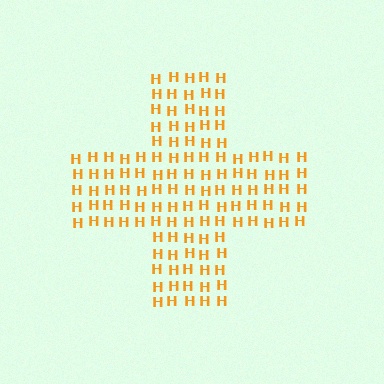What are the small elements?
The small elements are letter H's.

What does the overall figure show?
The overall figure shows a cross.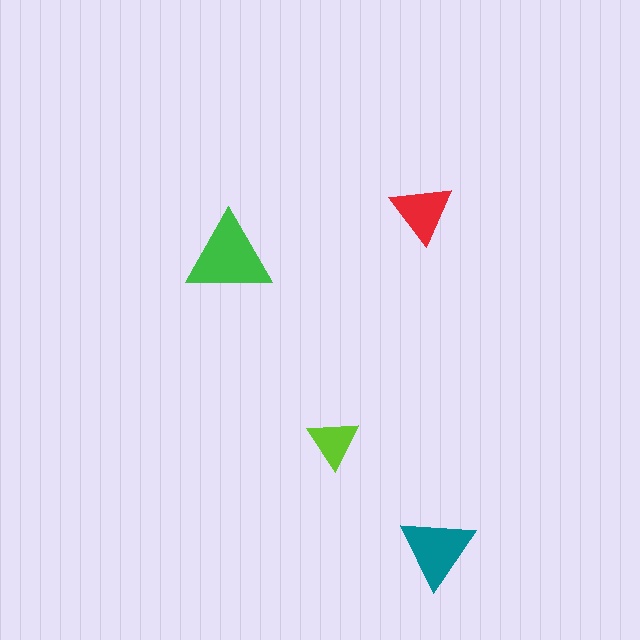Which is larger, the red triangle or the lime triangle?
The red one.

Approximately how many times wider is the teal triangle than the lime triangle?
About 1.5 times wider.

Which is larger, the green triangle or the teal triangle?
The green one.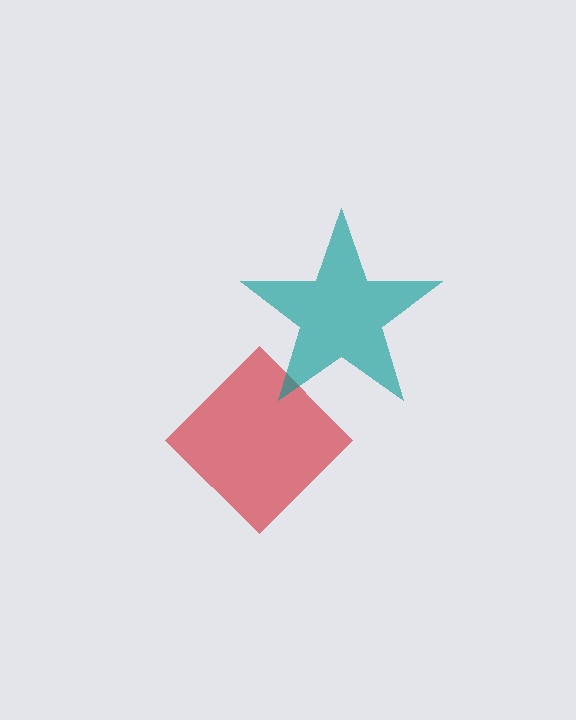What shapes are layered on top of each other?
The layered shapes are: a red diamond, a teal star.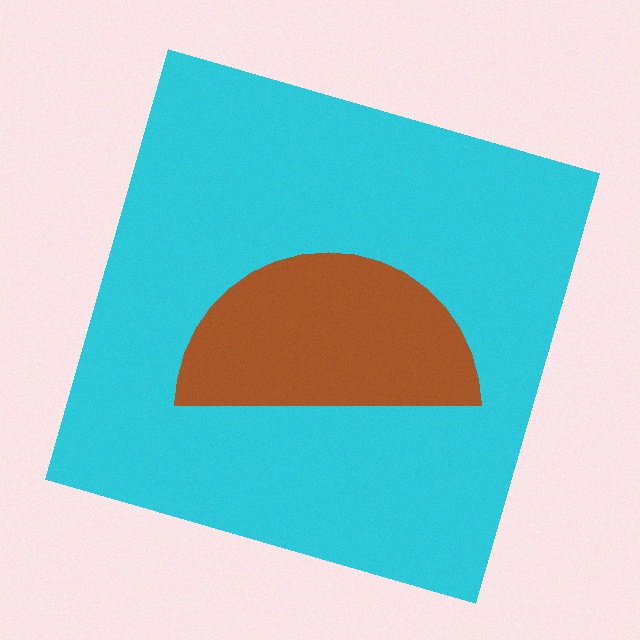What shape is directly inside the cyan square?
The brown semicircle.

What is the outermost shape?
The cyan square.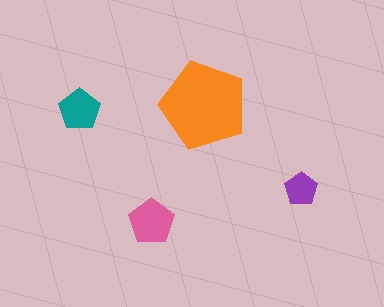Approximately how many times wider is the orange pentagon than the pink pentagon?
About 2 times wider.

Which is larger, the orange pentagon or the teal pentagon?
The orange one.